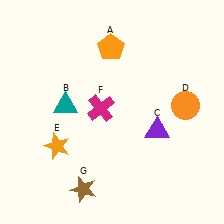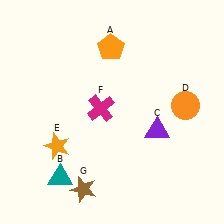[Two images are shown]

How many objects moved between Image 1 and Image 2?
1 object moved between the two images.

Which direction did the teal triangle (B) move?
The teal triangle (B) moved down.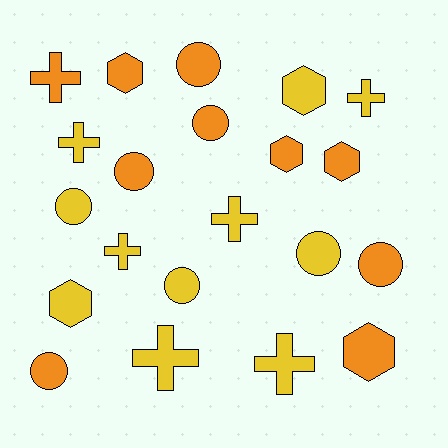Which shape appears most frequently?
Circle, with 8 objects.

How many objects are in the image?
There are 21 objects.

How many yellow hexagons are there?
There are 2 yellow hexagons.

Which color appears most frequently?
Yellow, with 11 objects.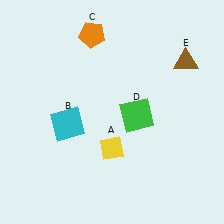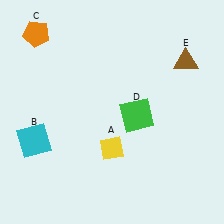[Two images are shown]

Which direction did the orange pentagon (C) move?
The orange pentagon (C) moved left.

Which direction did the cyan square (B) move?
The cyan square (B) moved left.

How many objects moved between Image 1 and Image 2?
2 objects moved between the two images.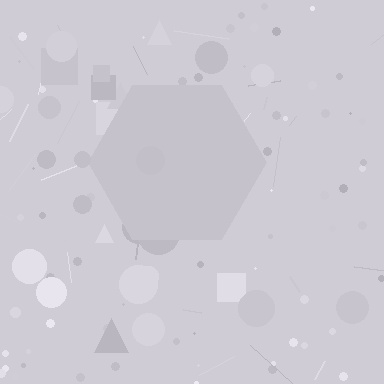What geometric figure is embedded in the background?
A hexagon is embedded in the background.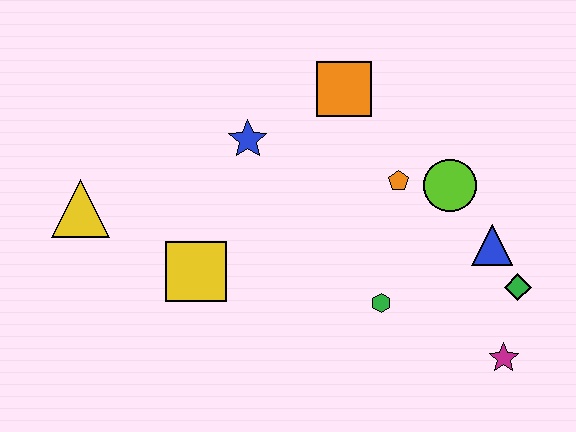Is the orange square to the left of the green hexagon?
Yes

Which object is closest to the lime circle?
The orange pentagon is closest to the lime circle.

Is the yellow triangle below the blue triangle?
No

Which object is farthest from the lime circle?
The yellow triangle is farthest from the lime circle.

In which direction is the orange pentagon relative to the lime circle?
The orange pentagon is to the left of the lime circle.